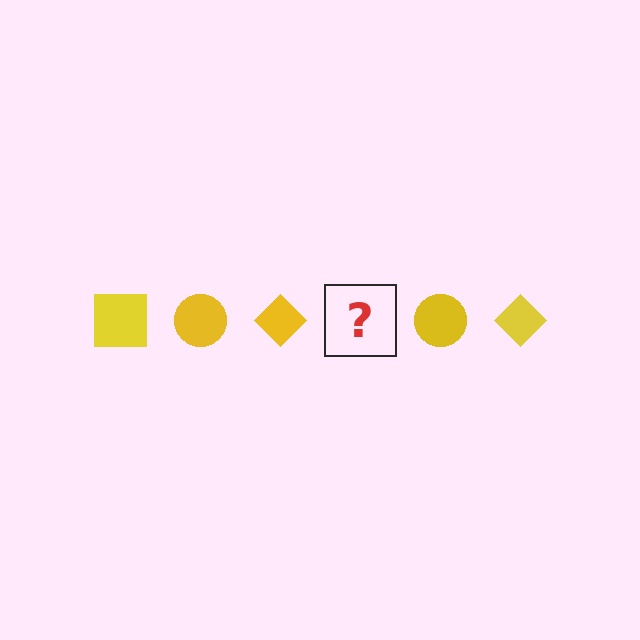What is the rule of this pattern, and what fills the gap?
The rule is that the pattern cycles through square, circle, diamond shapes in yellow. The gap should be filled with a yellow square.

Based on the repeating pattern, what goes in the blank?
The blank should be a yellow square.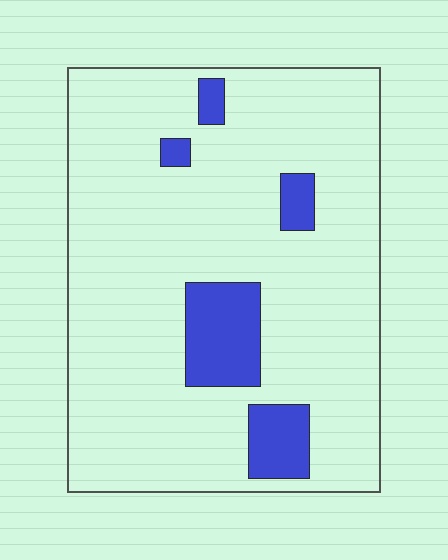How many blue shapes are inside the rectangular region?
5.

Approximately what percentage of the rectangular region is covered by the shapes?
Approximately 15%.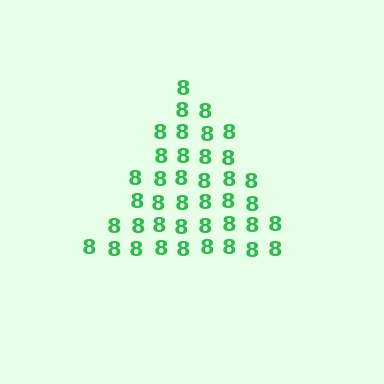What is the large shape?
The large shape is a triangle.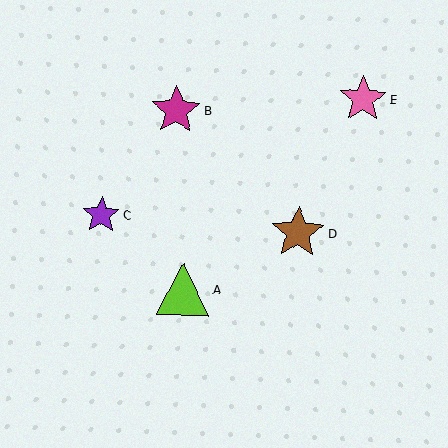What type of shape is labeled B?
Shape B is a magenta star.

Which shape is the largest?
The brown star (labeled D) is the largest.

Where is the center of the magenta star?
The center of the magenta star is at (176, 110).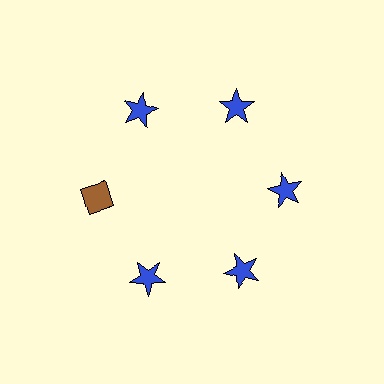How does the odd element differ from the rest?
It differs in both color (brown instead of blue) and shape (diamond instead of star).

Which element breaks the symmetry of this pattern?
The brown diamond at roughly the 9 o'clock position breaks the symmetry. All other shapes are blue stars.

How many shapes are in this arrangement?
There are 6 shapes arranged in a ring pattern.